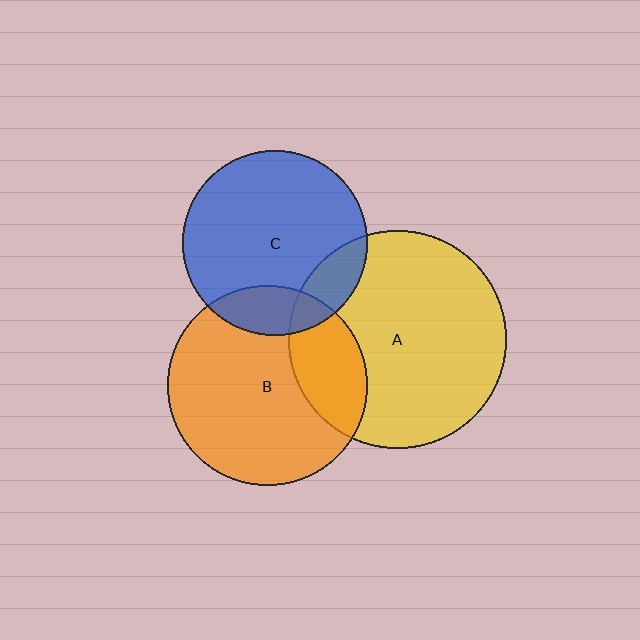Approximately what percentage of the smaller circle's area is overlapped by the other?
Approximately 15%.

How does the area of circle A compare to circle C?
Approximately 1.4 times.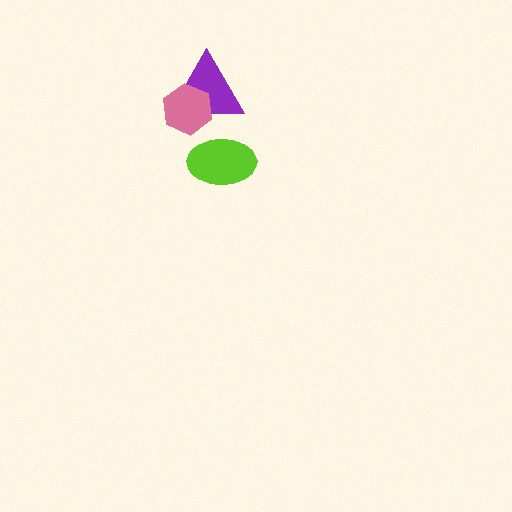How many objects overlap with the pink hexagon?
1 object overlaps with the pink hexagon.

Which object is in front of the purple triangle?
The pink hexagon is in front of the purple triangle.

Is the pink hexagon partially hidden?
No, no other shape covers it.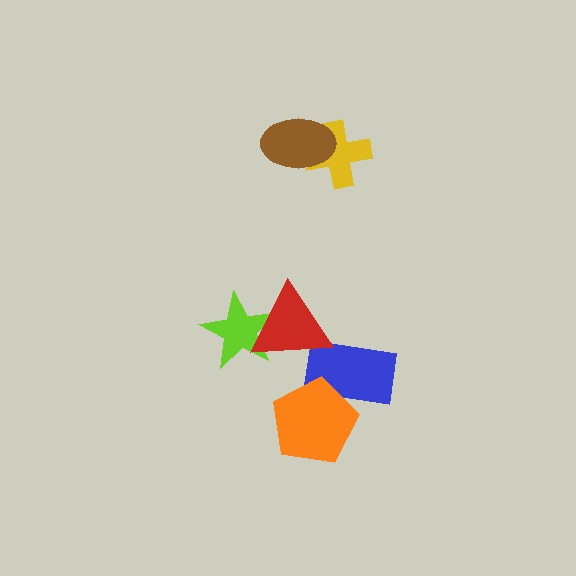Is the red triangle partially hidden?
No, no other shape covers it.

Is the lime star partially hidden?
Yes, it is partially covered by another shape.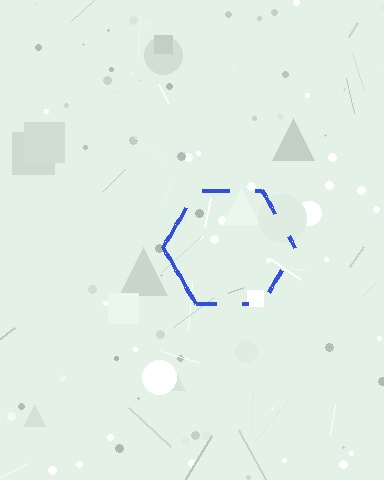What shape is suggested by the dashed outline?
The dashed outline suggests a hexagon.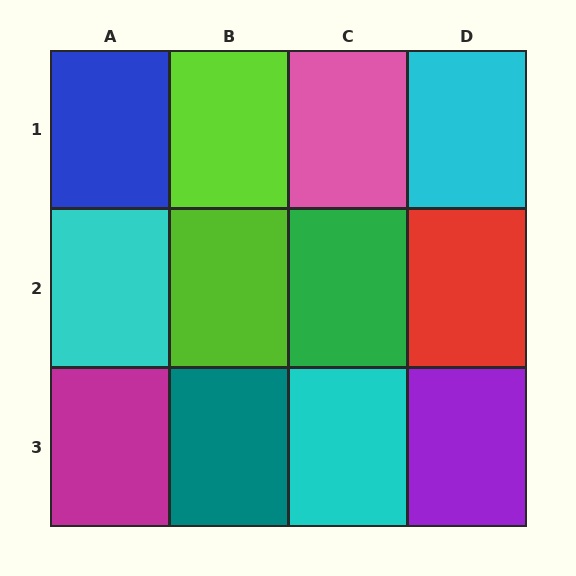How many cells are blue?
1 cell is blue.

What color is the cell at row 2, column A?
Cyan.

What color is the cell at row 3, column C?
Cyan.